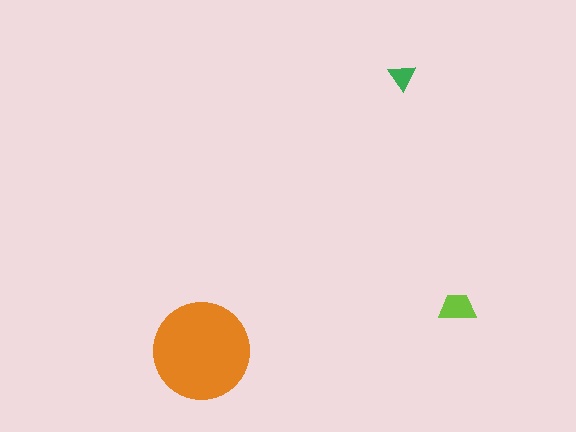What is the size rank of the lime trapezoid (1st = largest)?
2nd.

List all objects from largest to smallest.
The orange circle, the lime trapezoid, the green triangle.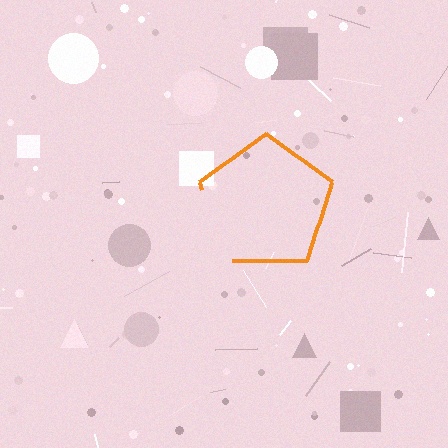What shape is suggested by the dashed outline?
The dashed outline suggests a pentagon.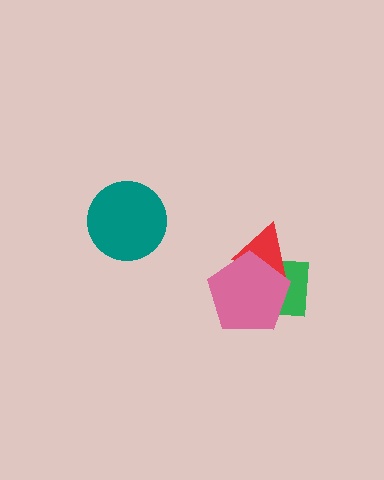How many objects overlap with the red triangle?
2 objects overlap with the red triangle.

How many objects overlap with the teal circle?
0 objects overlap with the teal circle.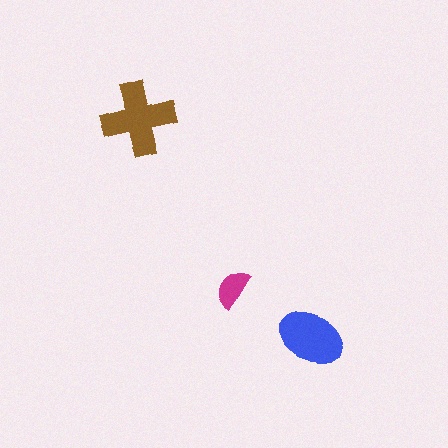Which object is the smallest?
The magenta semicircle.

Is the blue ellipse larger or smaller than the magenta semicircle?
Larger.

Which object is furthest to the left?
The brown cross is leftmost.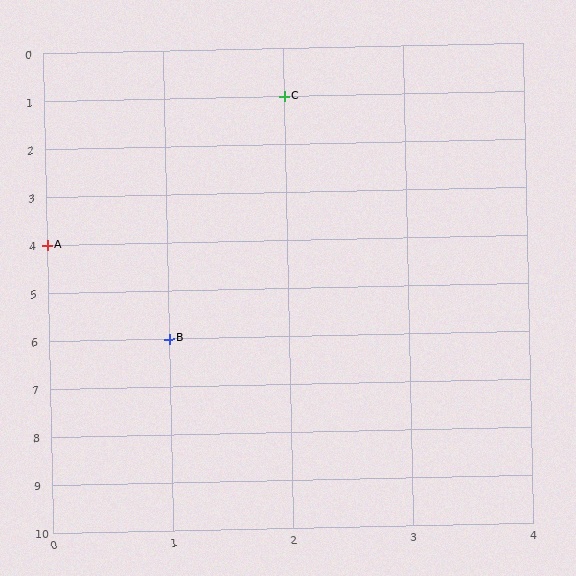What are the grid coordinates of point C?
Point C is at grid coordinates (2, 1).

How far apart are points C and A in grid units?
Points C and A are 2 columns and 3 rows apart (about 3.6 grid units diagonally).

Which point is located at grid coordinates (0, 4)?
Point A is at (0, 4).